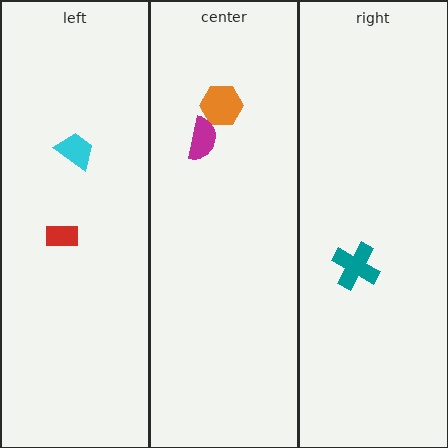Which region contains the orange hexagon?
The center region.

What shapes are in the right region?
The teal cross.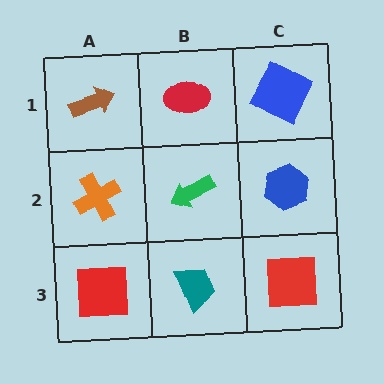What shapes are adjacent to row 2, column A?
A brown arrow (row 1, column A), a red square (row 3, column A), a green arrow (row 2, column B).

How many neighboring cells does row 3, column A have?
2.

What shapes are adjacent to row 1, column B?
A green arrow (row 2, column B), a brown arrow (row 1, column A), a blue square (row 1, column C).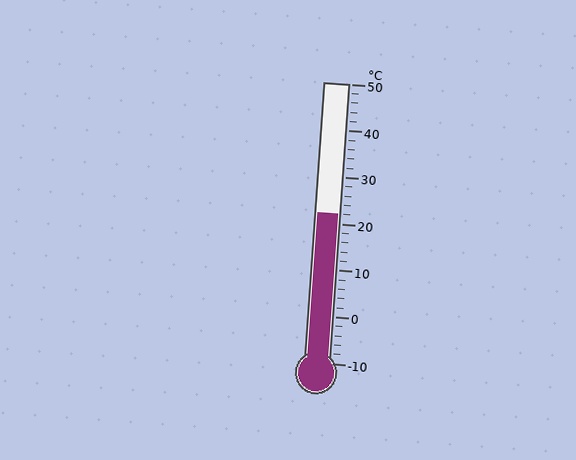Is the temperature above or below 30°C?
The temperature is below 30°C.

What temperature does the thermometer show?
The thermometer shows approximately 22°C.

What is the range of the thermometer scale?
The thermometer scale ranges from -10°C to 50°C.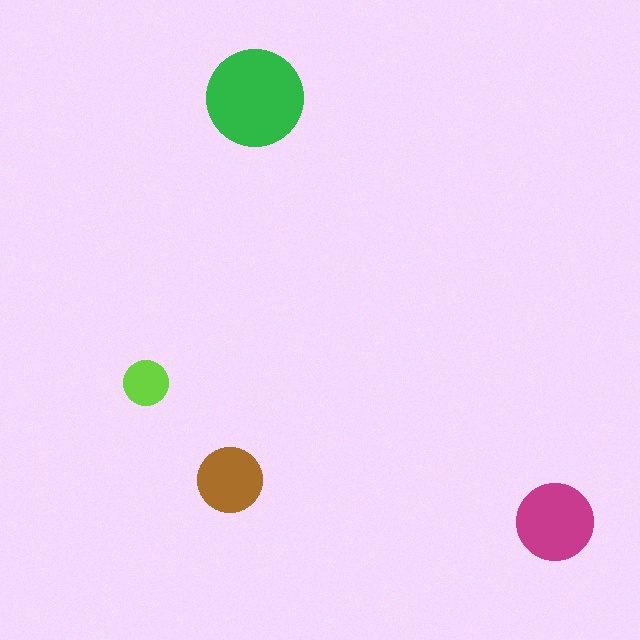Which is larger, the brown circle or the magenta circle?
The magenta one.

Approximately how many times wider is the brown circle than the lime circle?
About 1.5 times wider.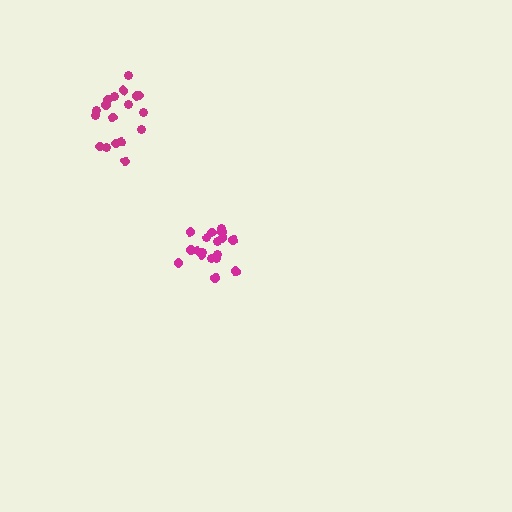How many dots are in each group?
Group 1: 18 dots, Group 2: 19 dots (37 total).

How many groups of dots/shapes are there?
There are 2 groups.